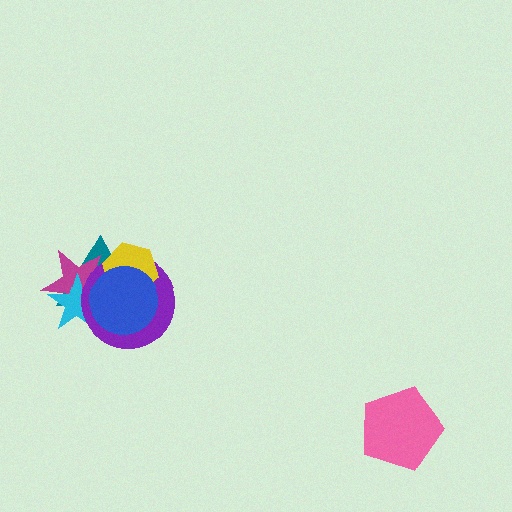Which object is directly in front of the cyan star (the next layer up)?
The purple circle is directly in front of the cyan star.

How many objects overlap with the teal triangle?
5 objects overlap with the teal triangle.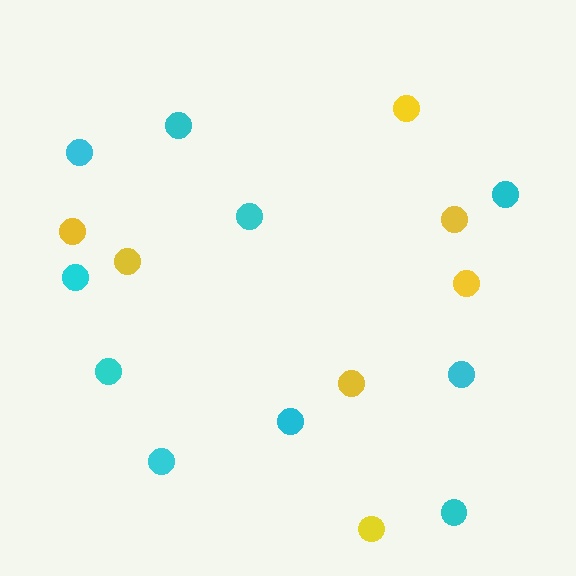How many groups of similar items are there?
There are 2 groups: one group of cyan circles (10) and one group of yellow circles (7).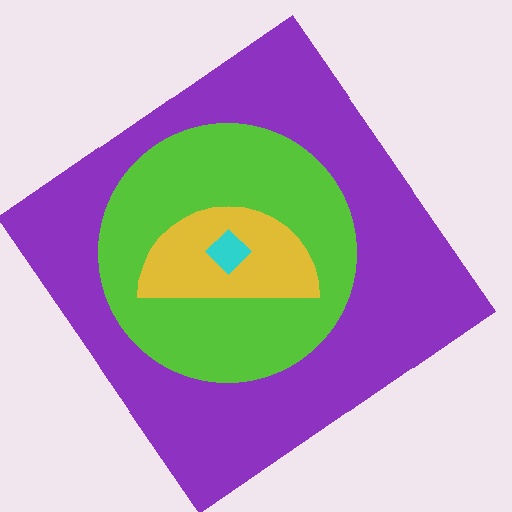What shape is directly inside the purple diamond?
The lime circle.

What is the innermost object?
The cyan diamond.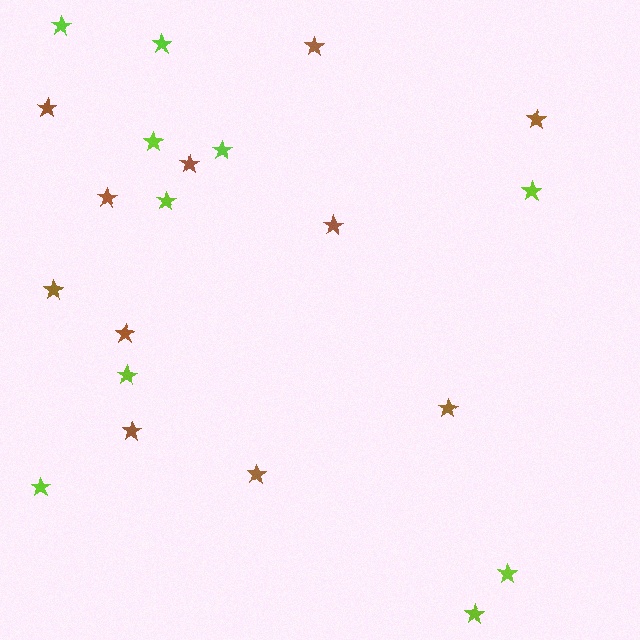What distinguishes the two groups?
There are 2 groups: one group of brown stars (11) and one group of lime stars (10).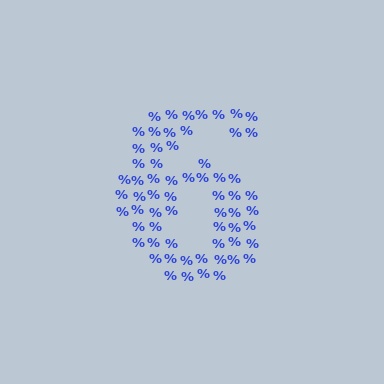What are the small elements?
The small elements are percent signs.